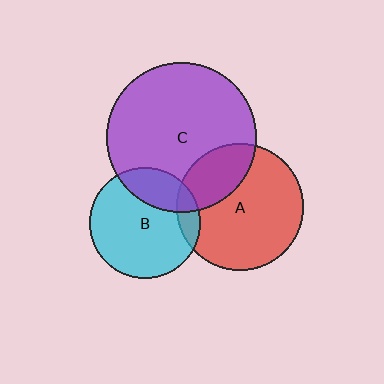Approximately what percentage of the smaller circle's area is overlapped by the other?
Approximately 10%.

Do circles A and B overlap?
Yes.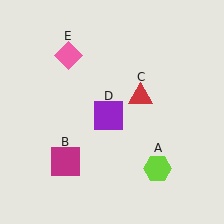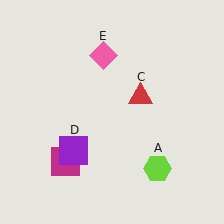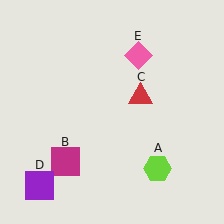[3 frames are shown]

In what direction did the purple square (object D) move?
The purple square (object D) moved down and to the left.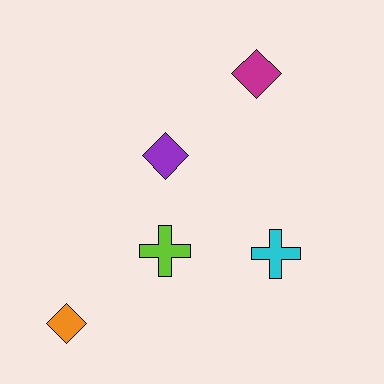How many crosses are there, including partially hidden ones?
There are 2 crosses.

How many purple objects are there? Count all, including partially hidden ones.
There is 1 purple object.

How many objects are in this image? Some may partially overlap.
There are 5 objects.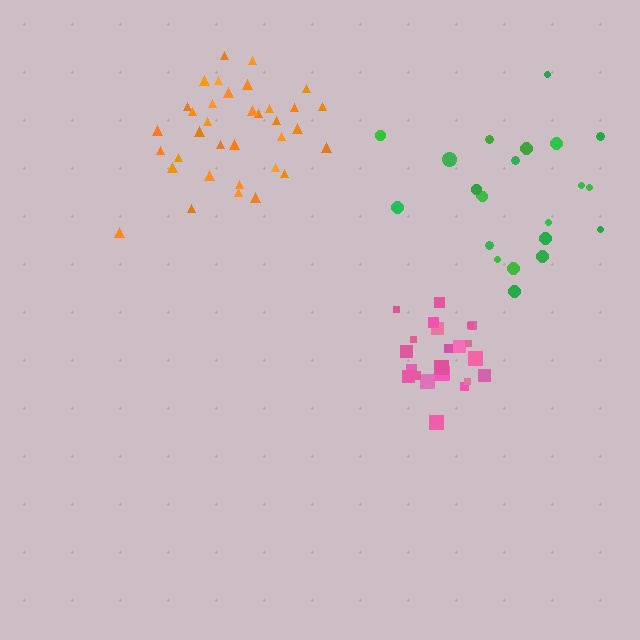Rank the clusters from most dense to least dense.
pink, orange, green.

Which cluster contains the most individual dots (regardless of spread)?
Orange (35).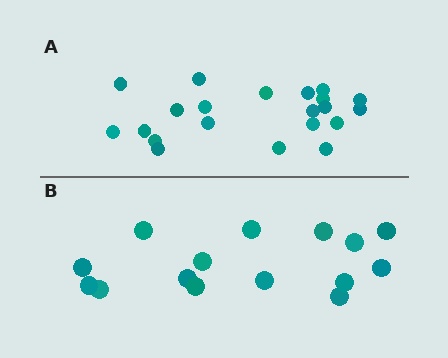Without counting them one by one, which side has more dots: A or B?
Region A (the top region) has more dots.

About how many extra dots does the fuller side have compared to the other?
Region A has about 6 more dots than region B.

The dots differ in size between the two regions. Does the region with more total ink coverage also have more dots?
No. Region B has more total ink coverage because its dots are larger, but region A actually contains more individual dots. Total area can be misleading — the number of items is what matters here.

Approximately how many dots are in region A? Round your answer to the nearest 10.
About 20 dots. (The exact count is 21, which rounds to 20.)